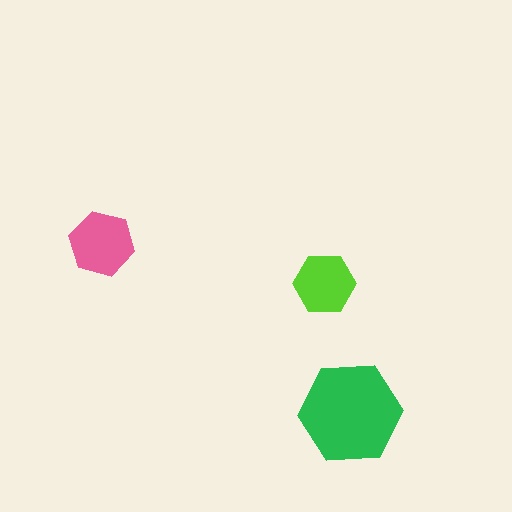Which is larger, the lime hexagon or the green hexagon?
The green one.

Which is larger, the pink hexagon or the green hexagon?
The green one.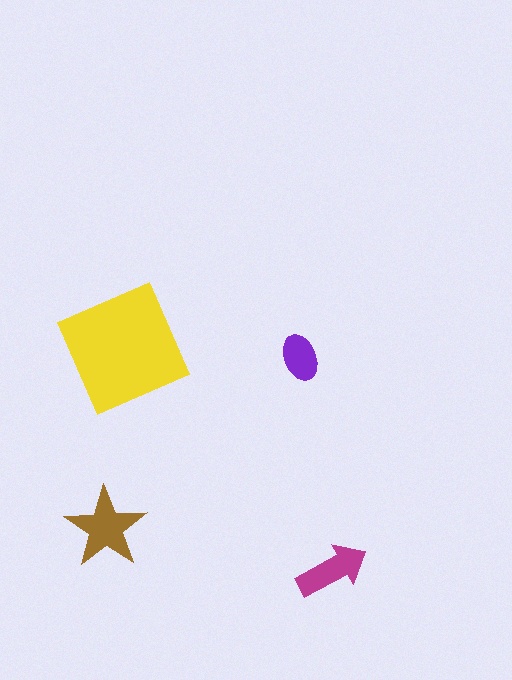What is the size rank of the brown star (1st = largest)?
2nd.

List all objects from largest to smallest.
The yellow square, the brown star, the magenta arrow, the purple ellipse.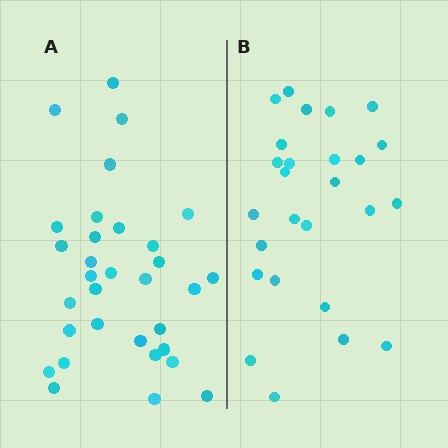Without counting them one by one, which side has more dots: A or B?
Region A (the left region) has more dots.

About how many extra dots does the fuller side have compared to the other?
Region A has about 6 more dots than region B.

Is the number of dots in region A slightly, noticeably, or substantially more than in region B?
Region A has only slightly more — the two regions are fairly close. The ratio is roughly 1.2 to 1.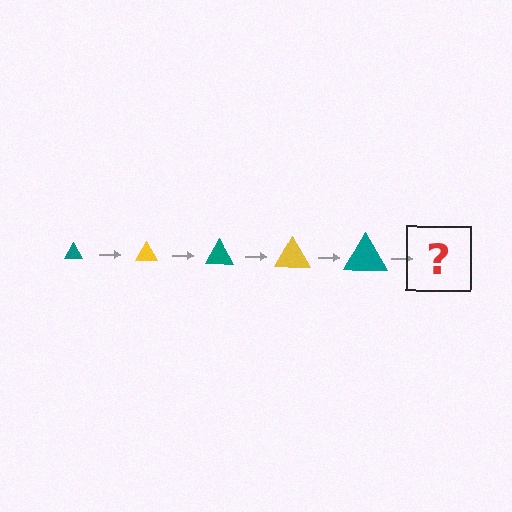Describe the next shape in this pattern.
It should be a yellow triangle, larger than the previous one.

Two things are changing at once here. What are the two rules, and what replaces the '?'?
The two rules are that the triangle grows larger each step and the color cycles through teal and yellow. The '?' should be a yellow triangle, larger than the previous one.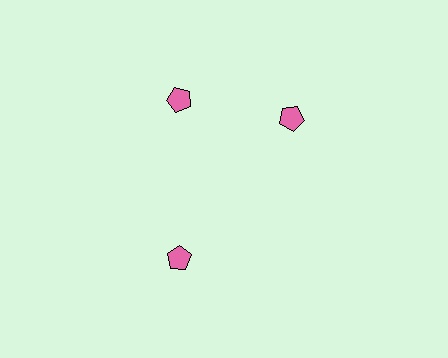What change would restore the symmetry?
The symmetry would be restored by rotating it back into even spacing with its neighbors so that all 3 pentagons sit at equal angles and equal distance from the center.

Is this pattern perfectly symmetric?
No. The 3 pink pentagons are arranged in a ring, but one element near the 3 o'clock position is rotated out of alignment along the ring, breaking the 3-fold rotational symmetry.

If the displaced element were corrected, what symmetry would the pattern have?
It would have 3-fold rotational symmetry — the pattern would map onto itself every 120 degrees.